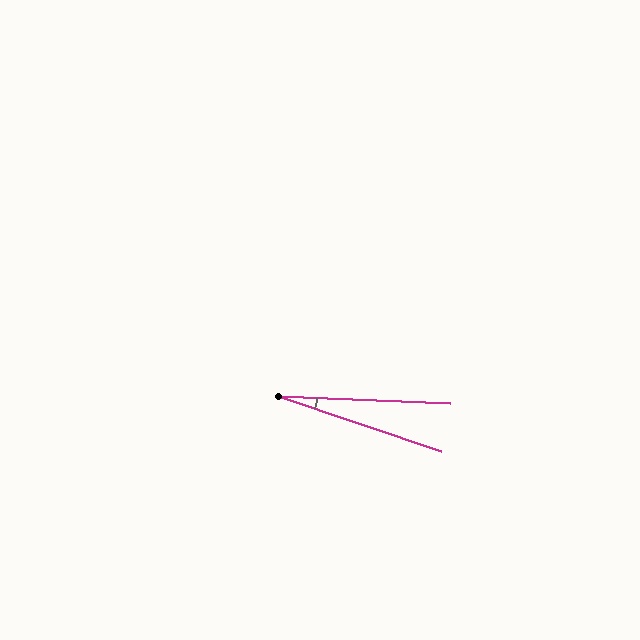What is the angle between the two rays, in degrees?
Approximately 16 degrees.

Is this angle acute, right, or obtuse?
It is acute.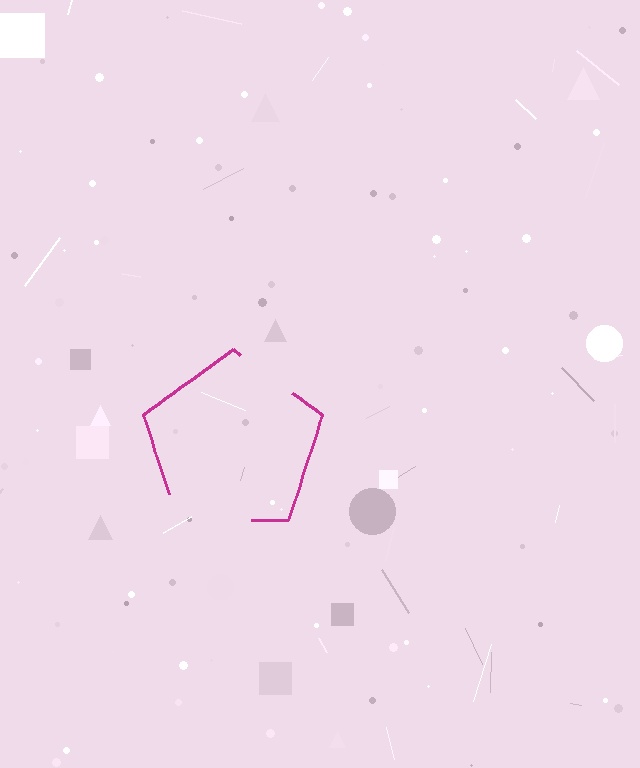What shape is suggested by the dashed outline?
The dashed outline suggests a pentagon.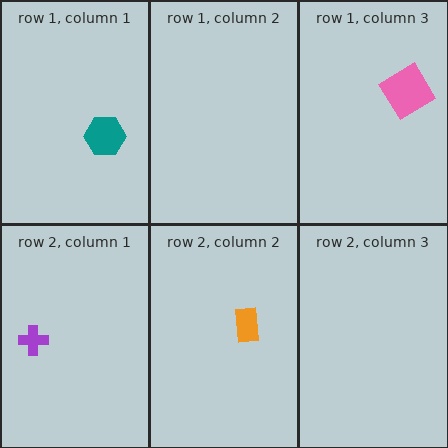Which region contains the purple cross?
The row 2, column 1 region.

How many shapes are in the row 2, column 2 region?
1.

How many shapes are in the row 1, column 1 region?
1.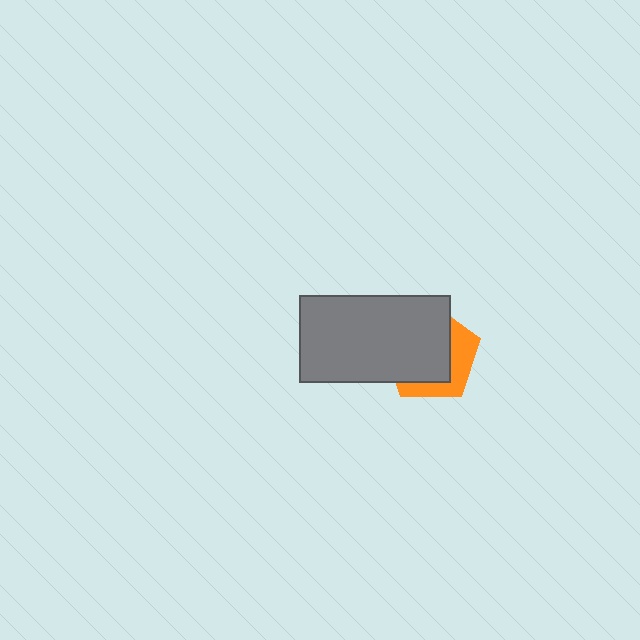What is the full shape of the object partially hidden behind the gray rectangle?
The partially hidden object is an orange pentagon.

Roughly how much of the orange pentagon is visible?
A small part of it is visible (roughly 34%).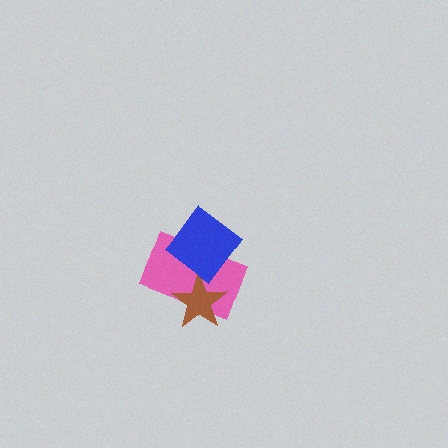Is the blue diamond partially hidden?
No, no other shape covers it.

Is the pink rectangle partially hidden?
Yes, it is partially covered by another shape.